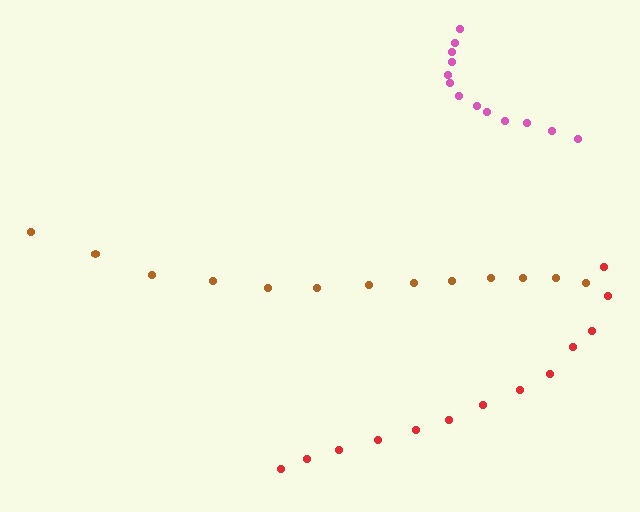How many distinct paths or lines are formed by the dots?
There are 3 distinct paths.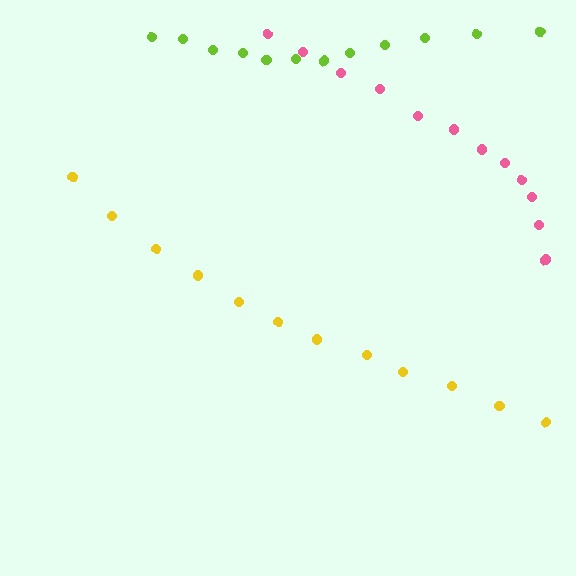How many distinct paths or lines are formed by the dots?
There are 3 distinct paths.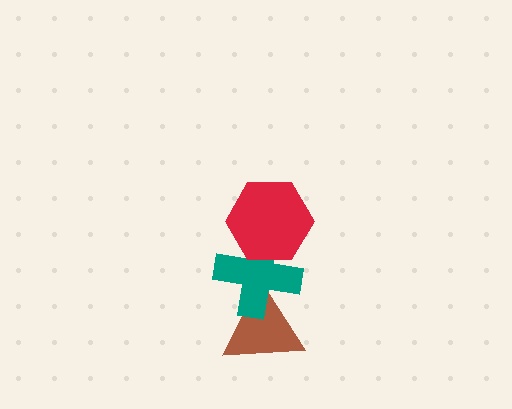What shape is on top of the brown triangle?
The teal cross is on top of the brown triangle.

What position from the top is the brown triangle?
The brown triangle is 3rd from the top.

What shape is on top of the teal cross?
The red hexagon is on top of the teal cross.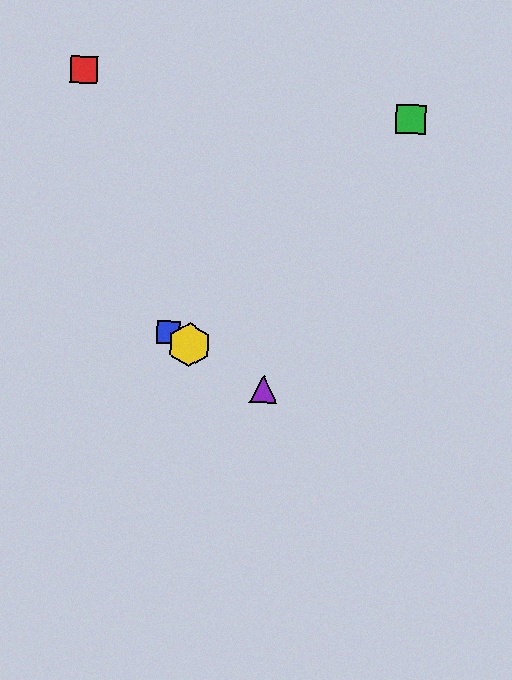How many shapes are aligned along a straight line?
3 shapes (the blue square, the yellow hexagon, the purple triangle) are aligned along a straight line.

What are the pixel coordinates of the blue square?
The blue square is at (168, 332).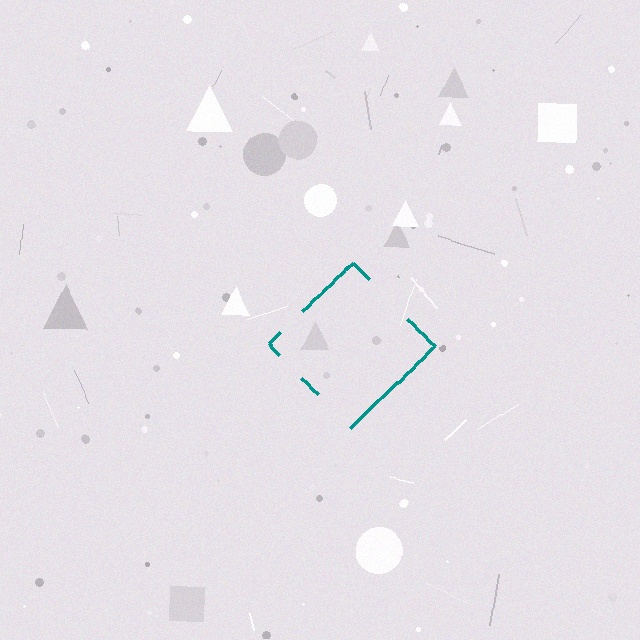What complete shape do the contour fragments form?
The contour fragments form a diamond.